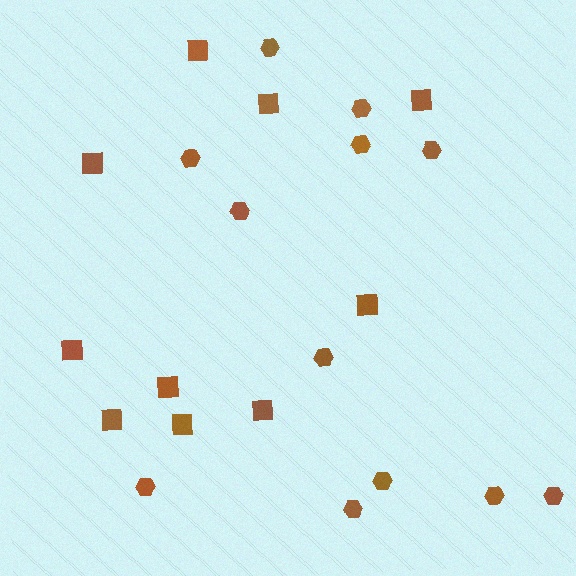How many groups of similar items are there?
There are 2 groups: one group of squares (10) and one group of hexagons (12).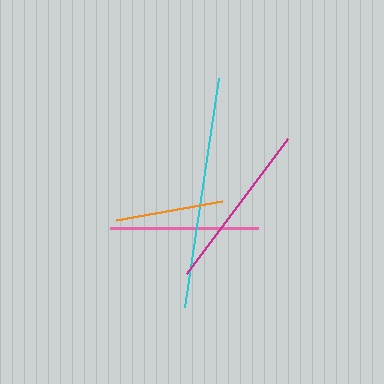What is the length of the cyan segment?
The cyan segment is approximately 232 pixels long.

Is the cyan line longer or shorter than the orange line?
The cyan line is longer than the orange line.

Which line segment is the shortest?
The orange line is the shortest at approximately 107 pixels.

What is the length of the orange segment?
The orange segment is approximately 107 pixels long.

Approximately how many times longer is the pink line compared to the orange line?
The pink line is approximately 1.4 times the length of the orange line.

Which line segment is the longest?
The cyan line is the longest at approximately 232 pixels.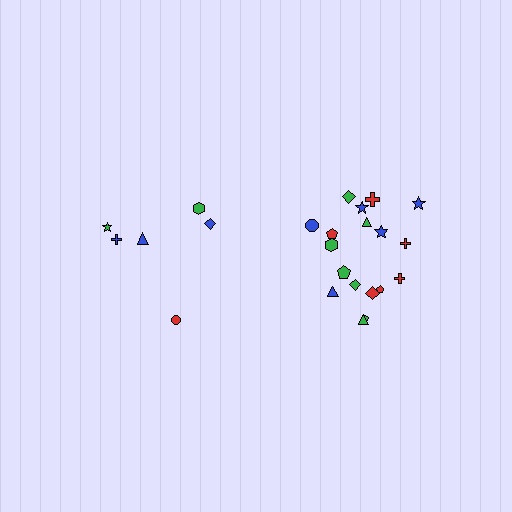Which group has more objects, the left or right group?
The right group.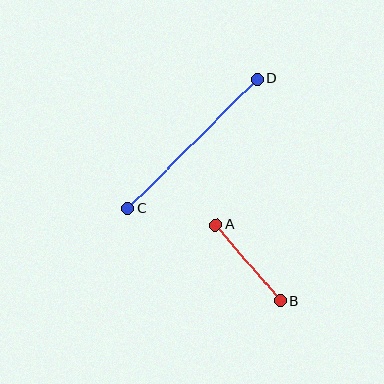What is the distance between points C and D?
The distance is approximately 182 pixels.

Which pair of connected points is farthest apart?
Points C and D are farthest apart.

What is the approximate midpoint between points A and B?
The midpoint is at approximately (248, 263) pixels.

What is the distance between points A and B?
The distance is approximately 100 pixels.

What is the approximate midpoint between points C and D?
The midpoint is at approximately (193, 144) pixels.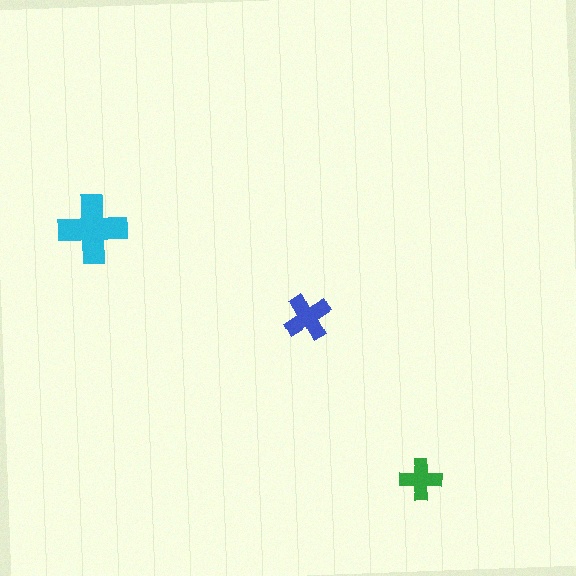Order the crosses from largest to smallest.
the cyan one, the blue one, the green one.